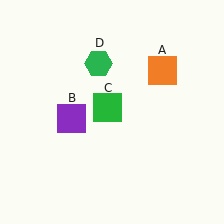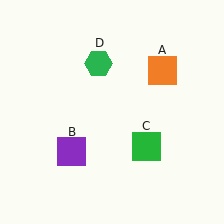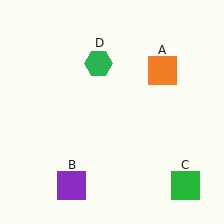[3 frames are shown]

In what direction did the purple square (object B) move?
The purple square (object B) moved down.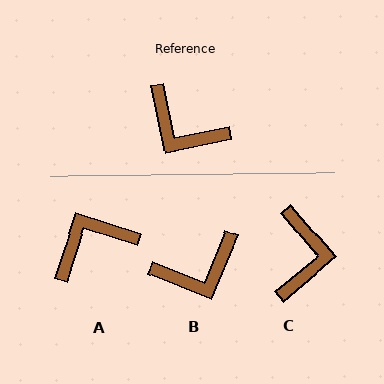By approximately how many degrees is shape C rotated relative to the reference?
Approximately 118 degrees counter-clockwise.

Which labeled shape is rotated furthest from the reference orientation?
A, about 120 degrees away.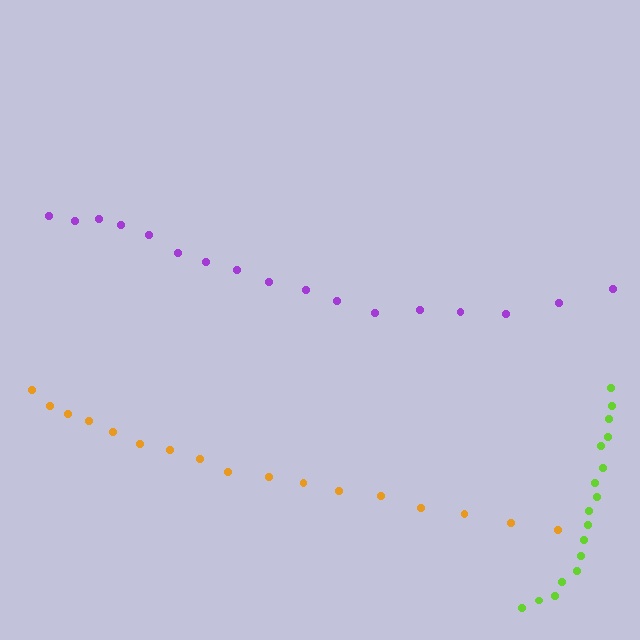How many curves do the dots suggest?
There are 3 distinct paths.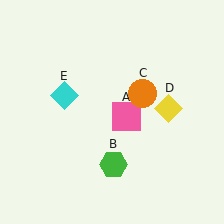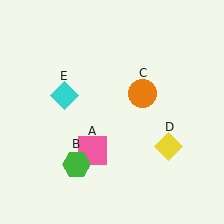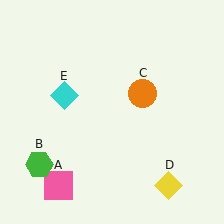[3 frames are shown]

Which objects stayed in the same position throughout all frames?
Orange circle (object C) and cyan diamond (object E) remained stationary.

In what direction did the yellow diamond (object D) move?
The yellow diamond (object D) moved down.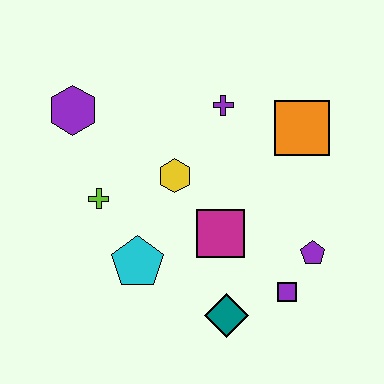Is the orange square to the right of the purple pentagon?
No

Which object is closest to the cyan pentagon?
The lime cross is closest to the cyan pentagon.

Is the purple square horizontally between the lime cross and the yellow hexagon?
No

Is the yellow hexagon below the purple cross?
Yes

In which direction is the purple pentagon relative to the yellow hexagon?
The purple pentagon is to the right of the yellow hexagon.